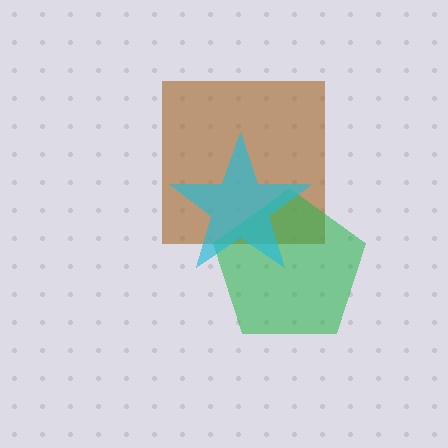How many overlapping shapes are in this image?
There are 3 overlapping shapes in the image.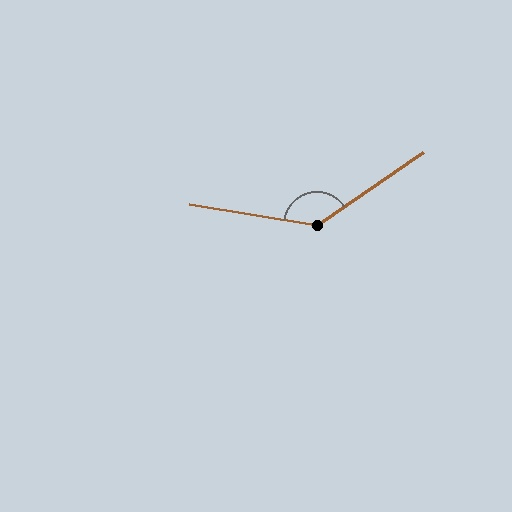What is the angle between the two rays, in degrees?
Approximately 137 degrees.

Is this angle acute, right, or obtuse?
It is obtuse.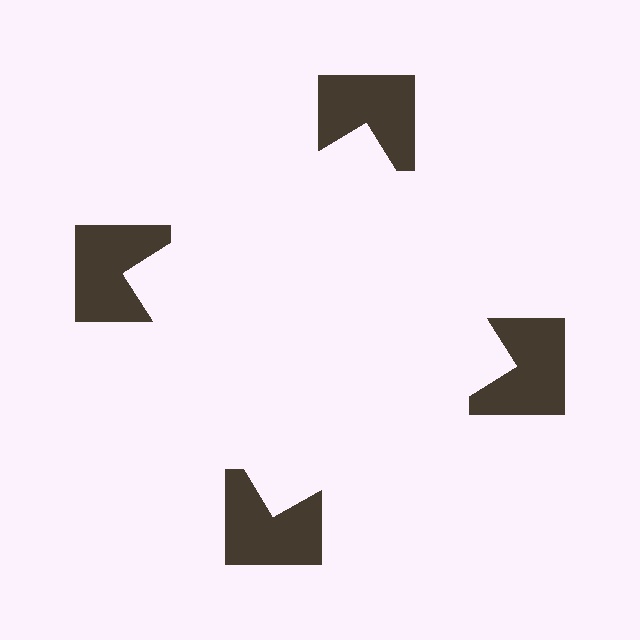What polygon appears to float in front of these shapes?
An illusory square — its edges are inferred from the aligned wedge cuts in the notched squares, not physically drawn.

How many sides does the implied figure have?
4 sides.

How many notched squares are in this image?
There are 4 — one at each vertex of the illusory square.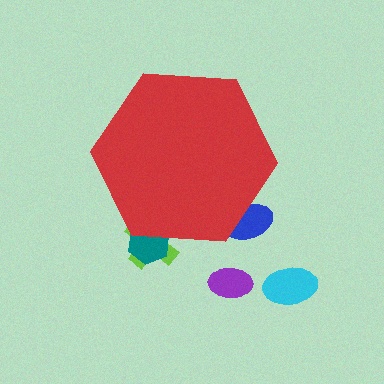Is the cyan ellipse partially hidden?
No, the cyan ellipse is fully visible.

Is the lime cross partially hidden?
Yes, the lime cross is partially hidden behind the red hexagon.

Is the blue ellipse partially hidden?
Yes, the blue ellipse is partially hidden behind the red hexagon.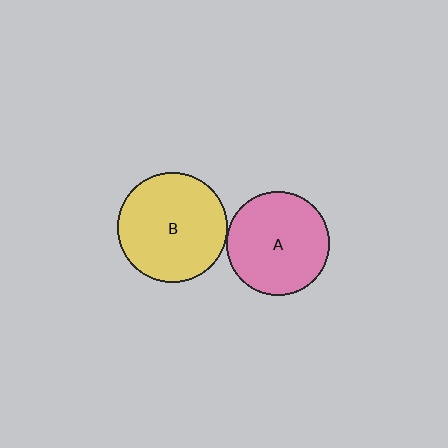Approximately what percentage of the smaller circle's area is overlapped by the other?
Approximately 5%.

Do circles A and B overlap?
Yes.